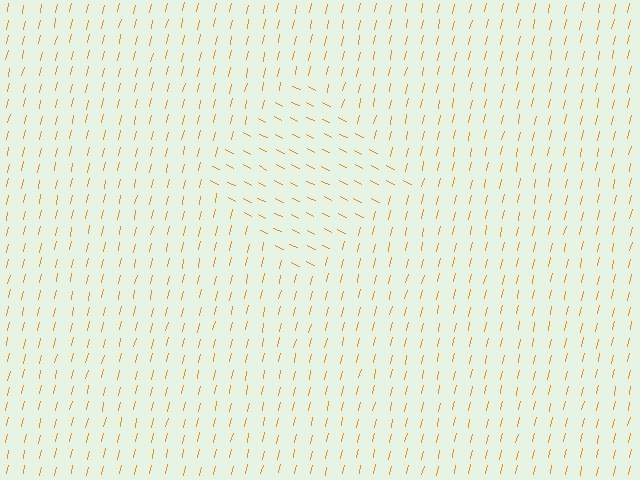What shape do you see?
I see a diamond.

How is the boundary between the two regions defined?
The boundary is defined purely by a change in line orientation (approximately 76 degrees difference). All lines are the same color and thickness.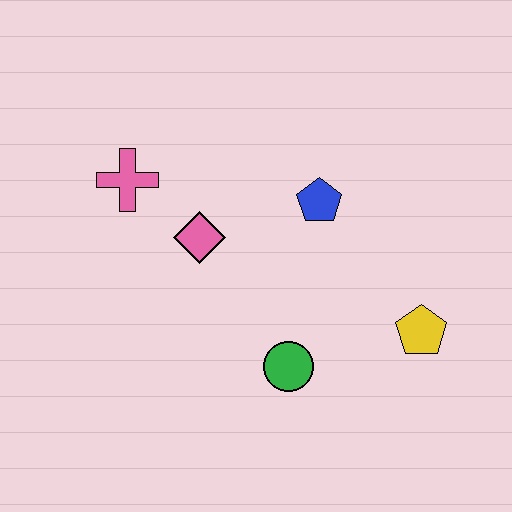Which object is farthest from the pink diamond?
The yellow pentagon is farthest from the pink diamond.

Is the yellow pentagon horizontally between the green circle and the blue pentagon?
No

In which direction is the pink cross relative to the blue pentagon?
The pink cross is to the left of the blue pentagon.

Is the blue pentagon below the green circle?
No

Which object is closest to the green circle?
The yellow pentagon is closest to the green circle.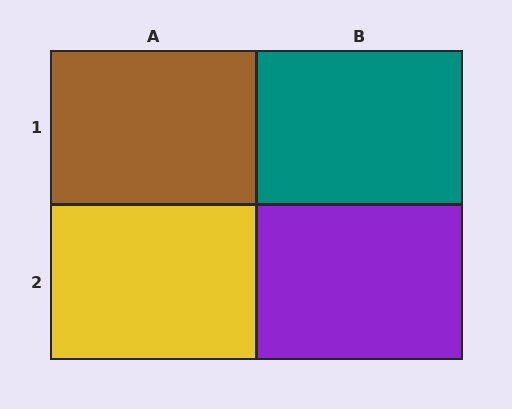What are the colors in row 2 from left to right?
Yellow, purple.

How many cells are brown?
1 cell is brown.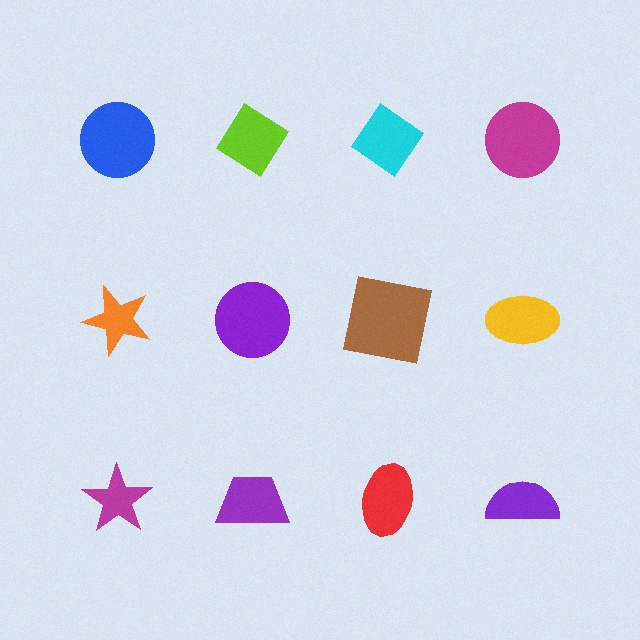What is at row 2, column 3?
A brown square.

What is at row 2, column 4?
A yellow ellipse.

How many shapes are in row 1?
4 shapes.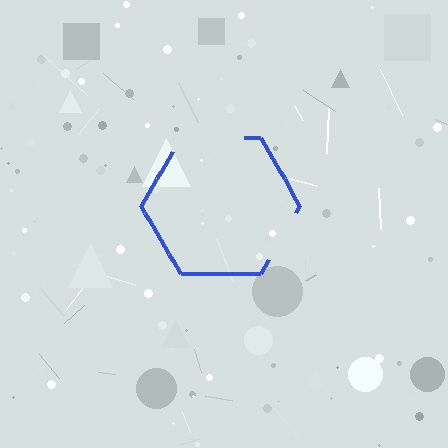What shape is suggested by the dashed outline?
The dashed outline suggests a hexagon.